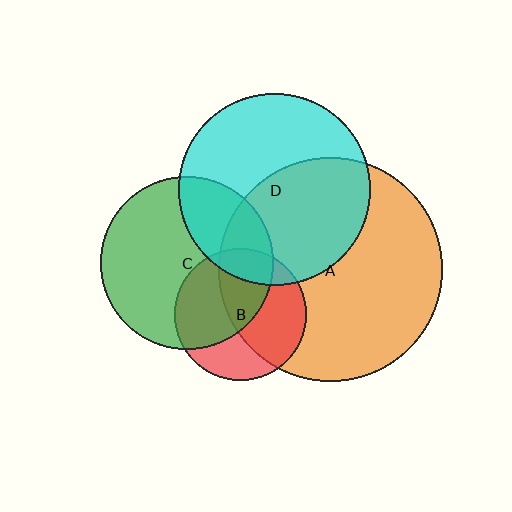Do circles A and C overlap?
Yes.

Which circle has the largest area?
Circle A (orange).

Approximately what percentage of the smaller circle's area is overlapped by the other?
Approximately 20%.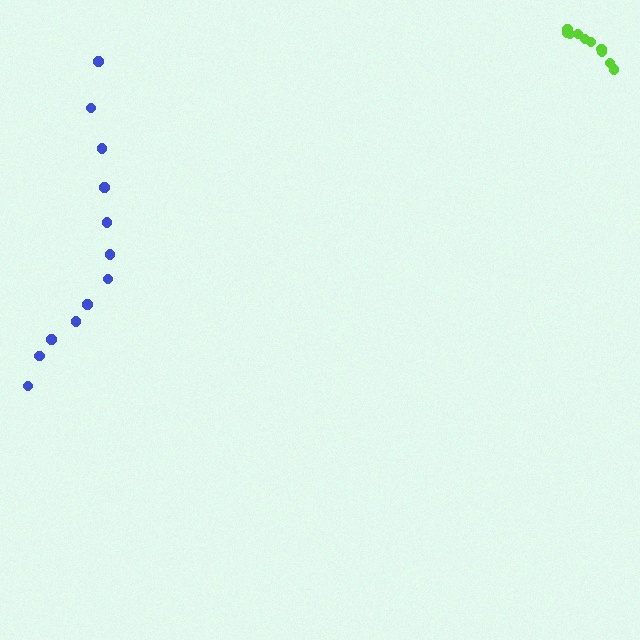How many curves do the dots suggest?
There are 2 distinct paths.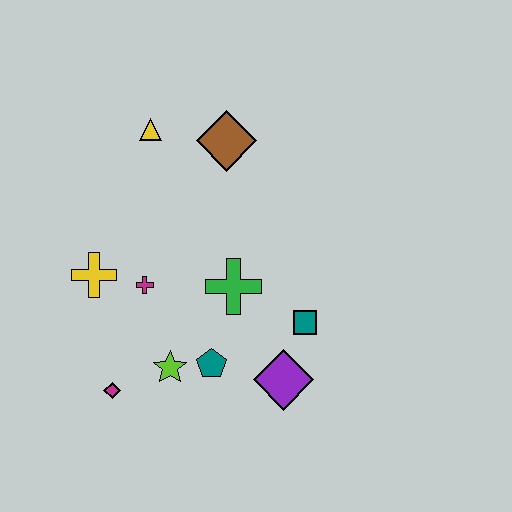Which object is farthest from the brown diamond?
The magenta diamond is farthest from the brown diamond.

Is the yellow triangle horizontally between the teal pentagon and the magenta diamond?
Yes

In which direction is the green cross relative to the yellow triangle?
The green cross is below the yellow triangle.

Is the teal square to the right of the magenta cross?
Yes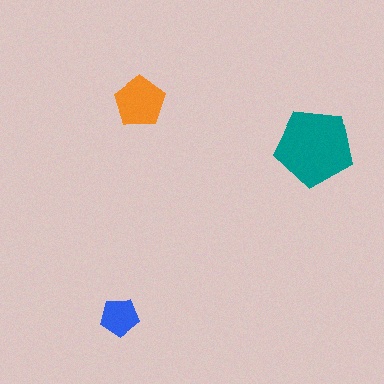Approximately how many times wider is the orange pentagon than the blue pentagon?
About 1.5 times wider.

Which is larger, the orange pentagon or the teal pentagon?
The teal one.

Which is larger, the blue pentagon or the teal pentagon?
The teal one.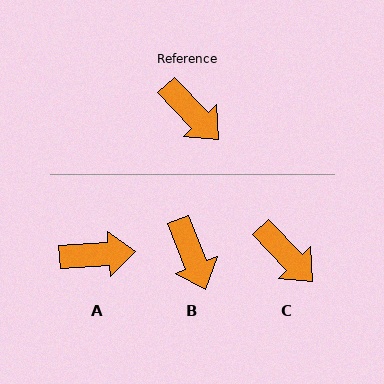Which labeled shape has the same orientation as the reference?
C.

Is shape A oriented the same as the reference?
No, it is off by about 50 degrees.